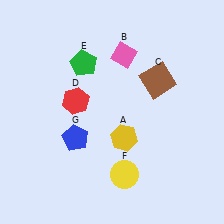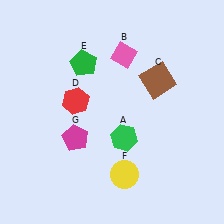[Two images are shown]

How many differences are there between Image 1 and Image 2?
There are 2 differences between the two images.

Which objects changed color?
A changed from yellow to green. G changed from blue to magenta.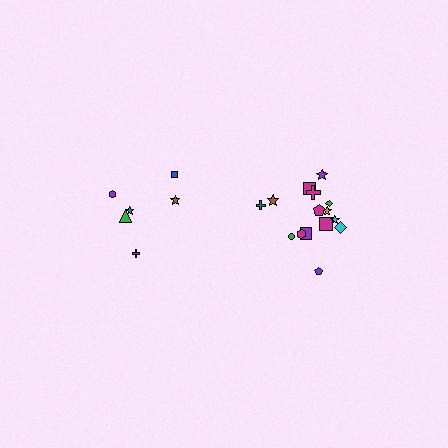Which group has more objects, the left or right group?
The right group.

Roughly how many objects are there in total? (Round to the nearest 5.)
Roughly 20 objects in total.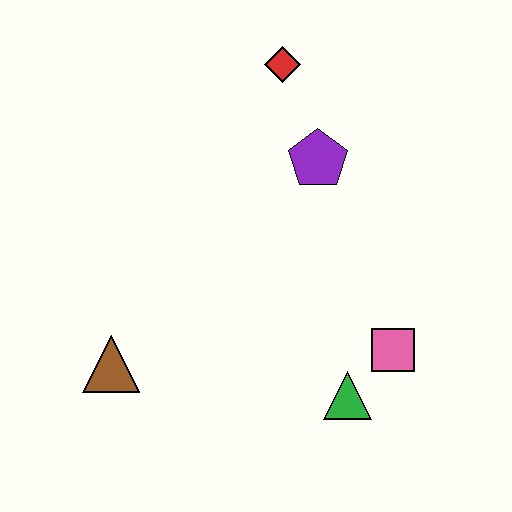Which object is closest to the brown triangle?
The green triangle is closest to the brown triangle.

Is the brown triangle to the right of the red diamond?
No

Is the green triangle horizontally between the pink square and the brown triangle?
Yes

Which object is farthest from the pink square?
The red diamond is farthest from the pink square.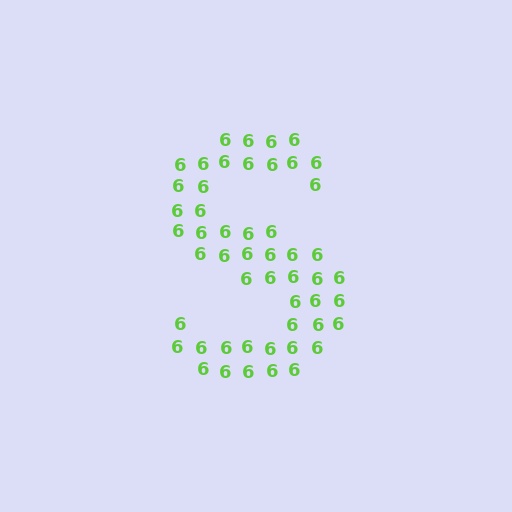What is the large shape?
The large shape is the letter S.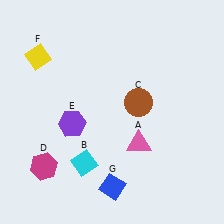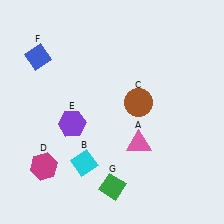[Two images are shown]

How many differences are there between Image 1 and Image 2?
There are 2 differences between the two images.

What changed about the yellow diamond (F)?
In Image 1, F is yellow. In Image 2, it changed to blue.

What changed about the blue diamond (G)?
In Image 1, G is blue. In Image 2, it changed to green.